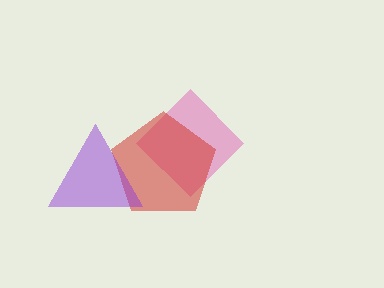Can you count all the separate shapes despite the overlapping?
Yes, there are 3 separate shapes.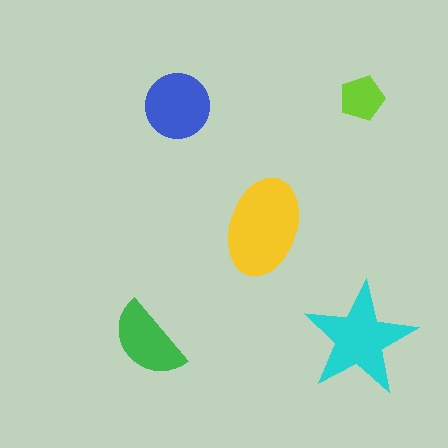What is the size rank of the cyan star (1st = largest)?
2nd.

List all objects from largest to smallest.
The yellow ellipse, the cyan star, the blue circle, the green semicircle, the lime pentagon.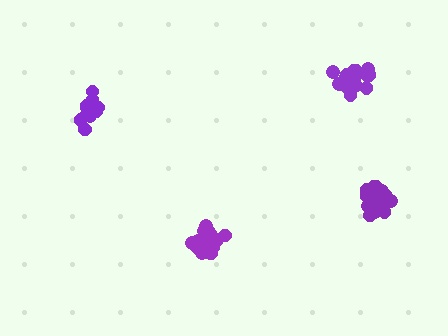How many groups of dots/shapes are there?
There are 4 groups.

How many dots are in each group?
Group 1: 19 dots, Group 2: 18 dots, Group 3: 13 dots, Group 4: 18 dots (68 total).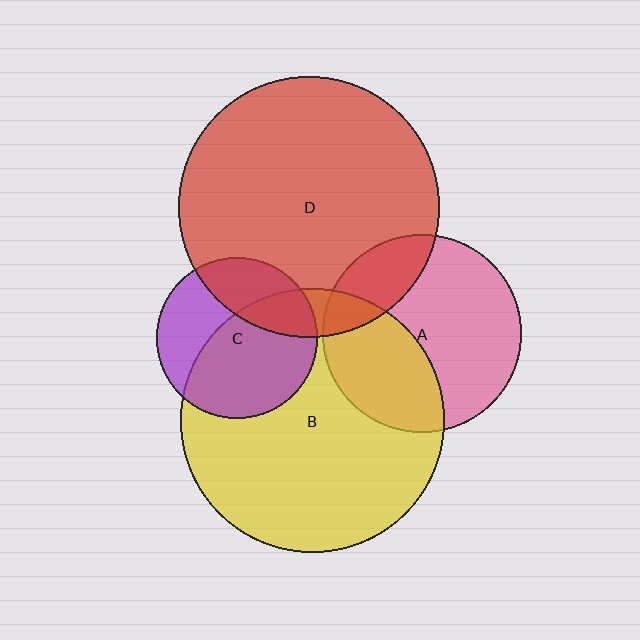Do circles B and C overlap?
Yes.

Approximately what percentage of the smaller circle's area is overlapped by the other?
Approximately 60%.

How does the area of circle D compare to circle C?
Approximately 2.6 times.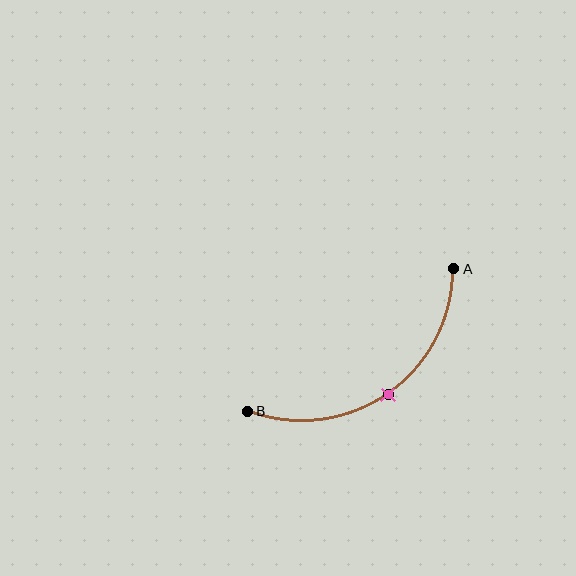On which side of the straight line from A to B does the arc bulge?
The arc bulges below and to the right of the straight line connecting A and B.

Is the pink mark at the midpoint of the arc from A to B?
Yes. The pink mark lies on the arc at equal arc-length from both A and B — it is the arc midpoint.